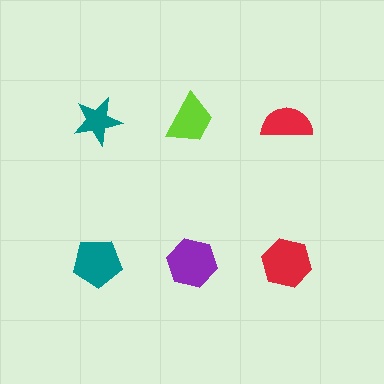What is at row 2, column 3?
A red hexagon.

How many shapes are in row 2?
3 shapes.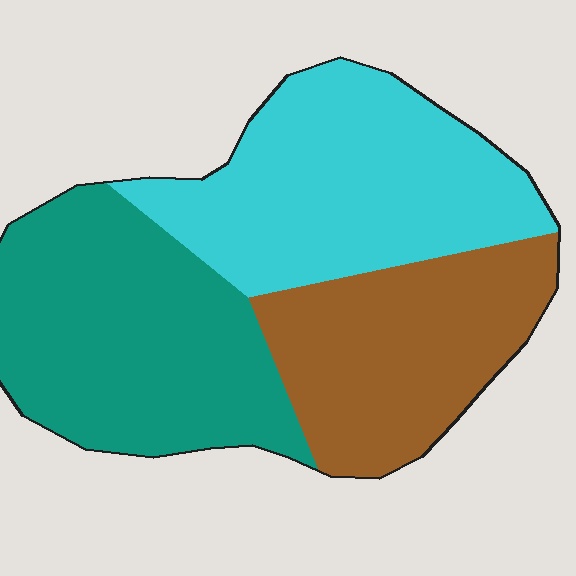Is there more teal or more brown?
Teal.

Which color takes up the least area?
Brown, at roughly 30%.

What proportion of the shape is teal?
Teal covers 36% of the shape.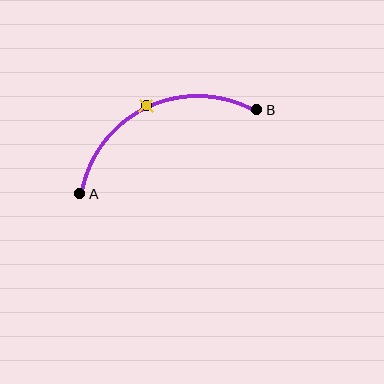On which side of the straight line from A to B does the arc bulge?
The arc bulges above the straight line connecting A and B.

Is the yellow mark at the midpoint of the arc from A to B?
Yes. The yellow mark lies on the arc at equal arc-length from both A and B — it is the arc midpoint.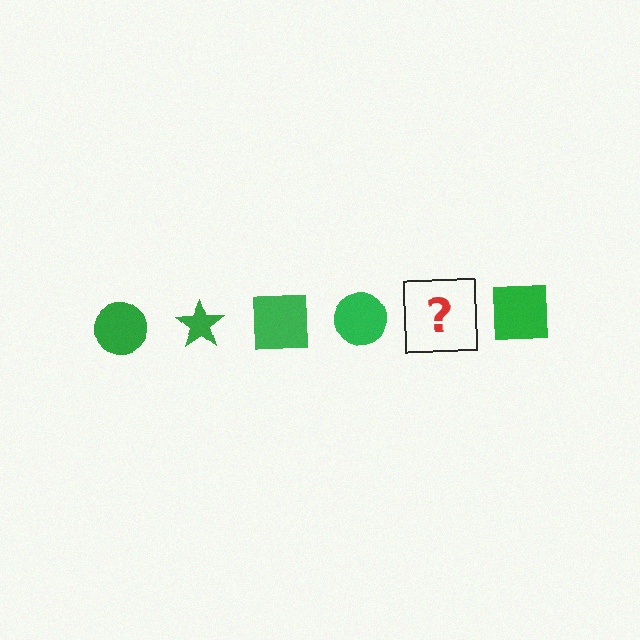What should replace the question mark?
The question mark should be replaced with a green star.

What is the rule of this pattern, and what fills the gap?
The rule is that the pattern cycles through circle, star, square shapes in green. The gap should be filled with a green star.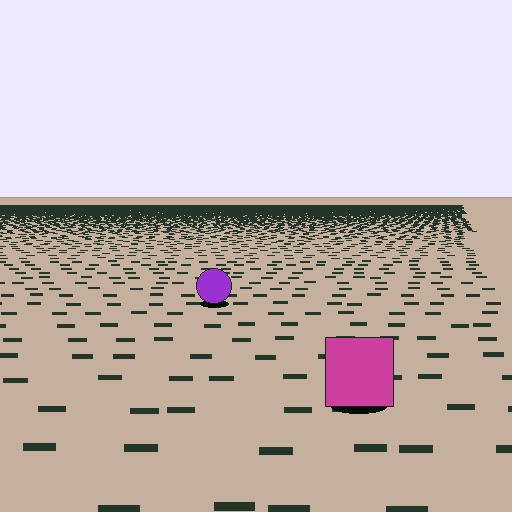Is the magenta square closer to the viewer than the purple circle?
Yes. The magenta square is closer — you can tell from the texture gradient: the ground texture is coarser near it.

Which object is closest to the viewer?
The magenta square is closest. The texture marks near it are larger and more spread out.